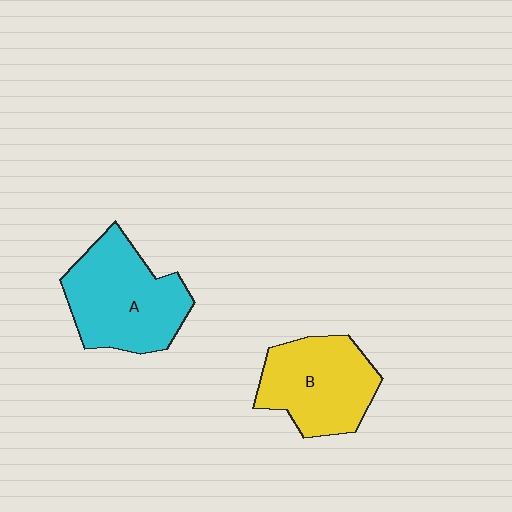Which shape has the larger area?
Shape A (cyan).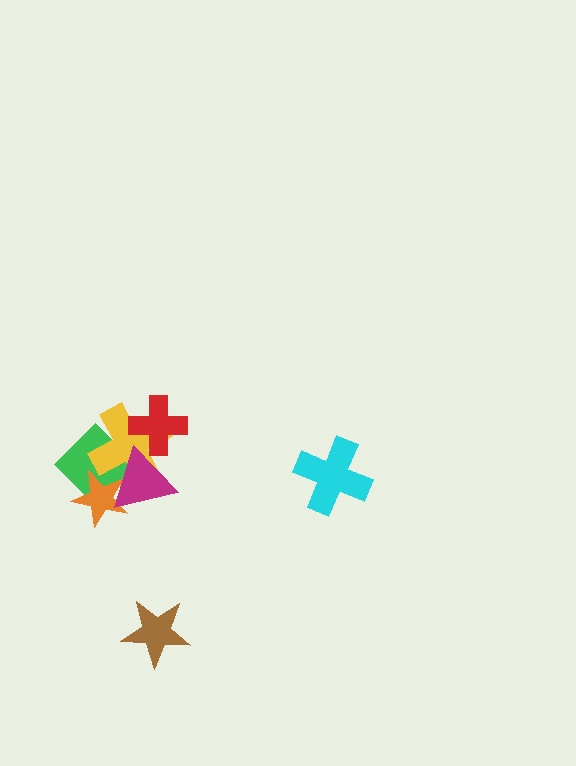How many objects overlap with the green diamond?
3 objects overlap with the green diamond.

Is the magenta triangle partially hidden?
Yes, it is partially covered by another shape.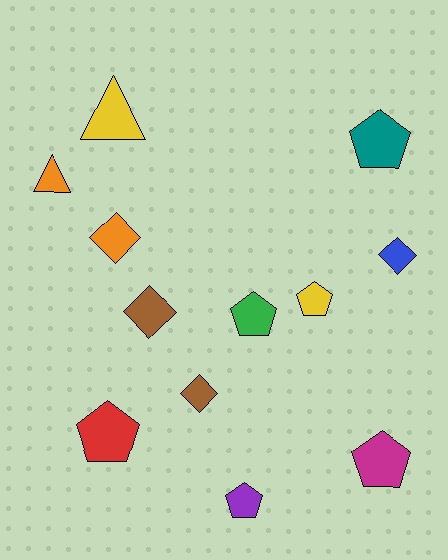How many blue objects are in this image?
There is 1 blue object.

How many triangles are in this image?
There are 2 triangles.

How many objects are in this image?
There are 12 objects.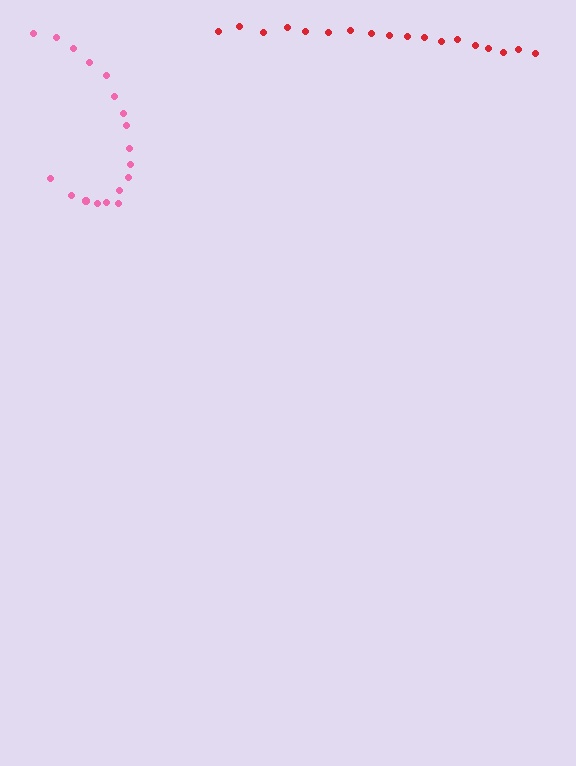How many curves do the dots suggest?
There are 2 distinct paths.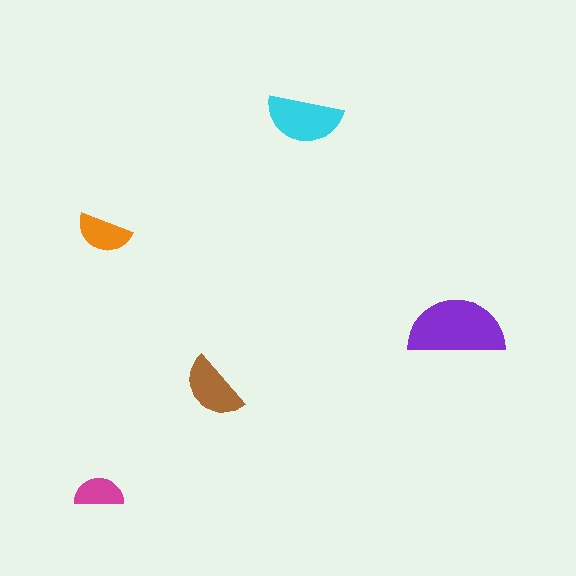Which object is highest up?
The cyan semicircle is topmost.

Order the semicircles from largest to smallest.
the purple one, the cyan one, the brown one, the orange one, the magenta one.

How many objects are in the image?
There are 5 objects in the image.